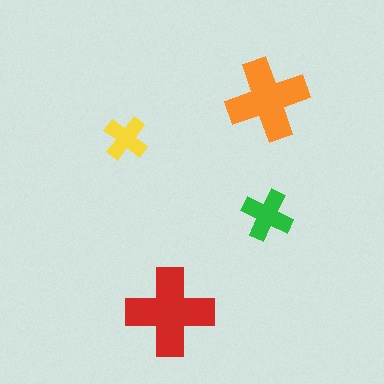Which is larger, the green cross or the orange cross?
The orange one.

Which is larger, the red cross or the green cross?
The red one.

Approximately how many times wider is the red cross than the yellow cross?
About 2 times wider.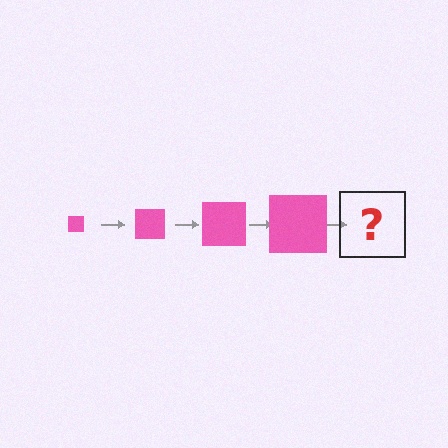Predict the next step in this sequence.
The next step is a pink square, larger than the previous one.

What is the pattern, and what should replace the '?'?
The pattern is that the square gets progressively larger each step. The '?' should be a pink square, larger than the previous one.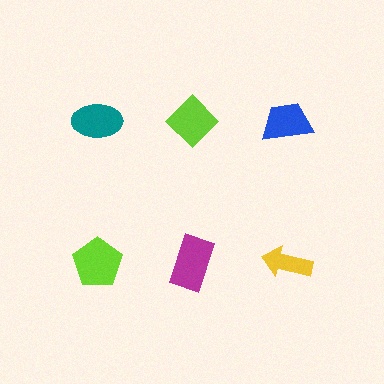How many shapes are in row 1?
3 shapes.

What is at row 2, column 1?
A lime pentagon.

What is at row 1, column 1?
A teal ellipse.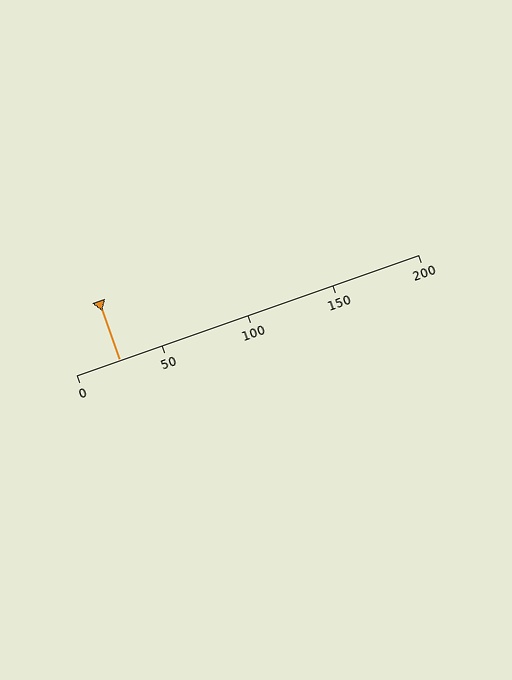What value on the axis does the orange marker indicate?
The marker indicates approximately 25.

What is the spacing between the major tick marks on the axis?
The major ticks are spaced 50 apart.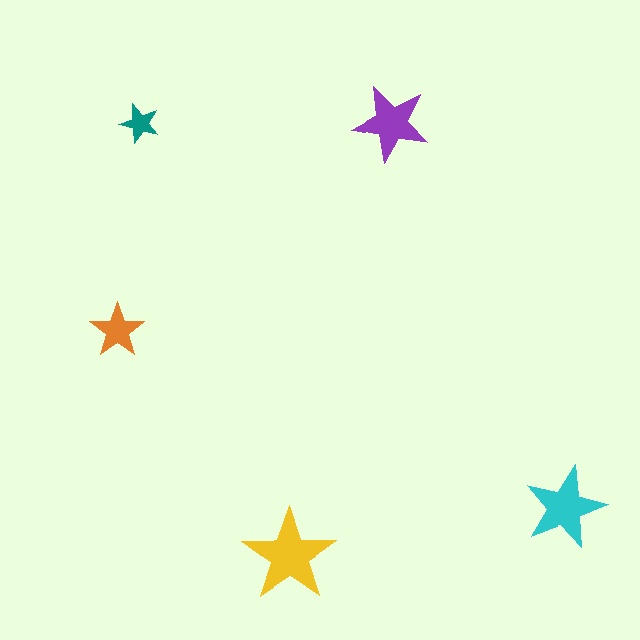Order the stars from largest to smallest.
the yellow one, the cyan one, the purple one, the orange one, the teal one.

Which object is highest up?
The teal star is topmost.